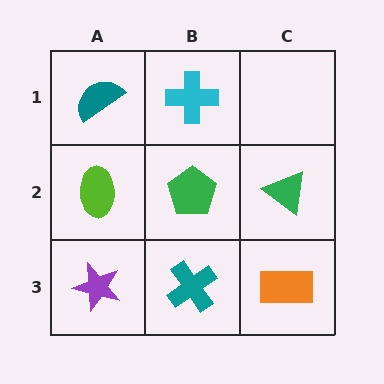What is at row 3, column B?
A teal cross.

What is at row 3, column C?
An orange rectangle.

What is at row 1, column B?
A cyan cross.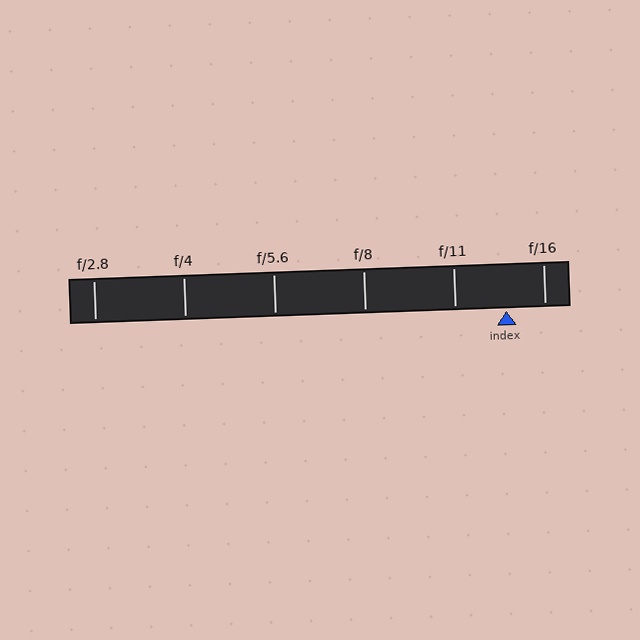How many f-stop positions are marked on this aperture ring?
There are 6 f-stop positions marked.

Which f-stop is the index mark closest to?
The index mark is closest to f/16.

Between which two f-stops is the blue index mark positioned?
The index mark is between f/11 and f/16.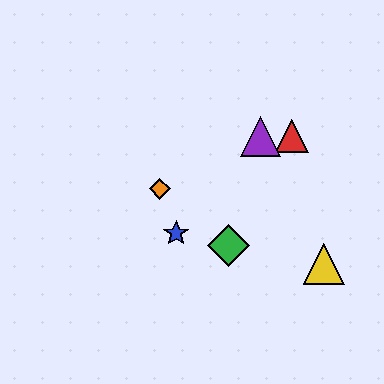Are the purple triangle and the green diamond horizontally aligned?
No, the purple triangle is at y≈136 and the green diamond is at y≈246.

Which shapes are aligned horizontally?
The red triangle, the purple triangle are aligned horizontally.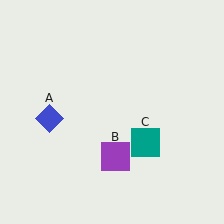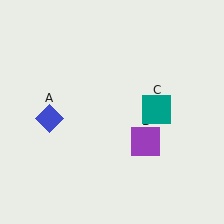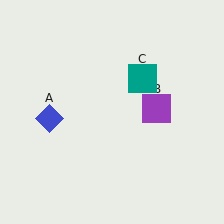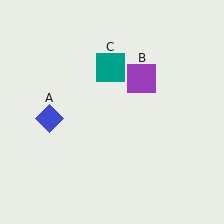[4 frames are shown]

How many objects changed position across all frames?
2 objects changed position: purple square (object B), teal square (object C).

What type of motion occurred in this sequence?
The purple square (object B), teal square (object C) rotated counterclockwise around the center of the scene.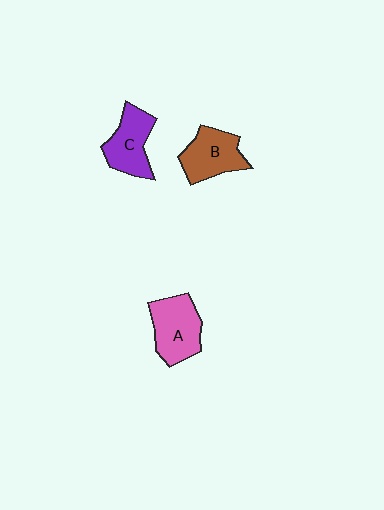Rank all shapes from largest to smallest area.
From largest to smallest: A (pink), B (brown), C (purple).